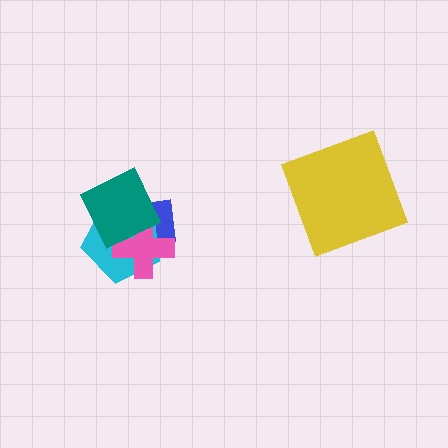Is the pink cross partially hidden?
Yes, it is partially covered by another shape.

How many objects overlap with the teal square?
3 objects overlap with the teal square.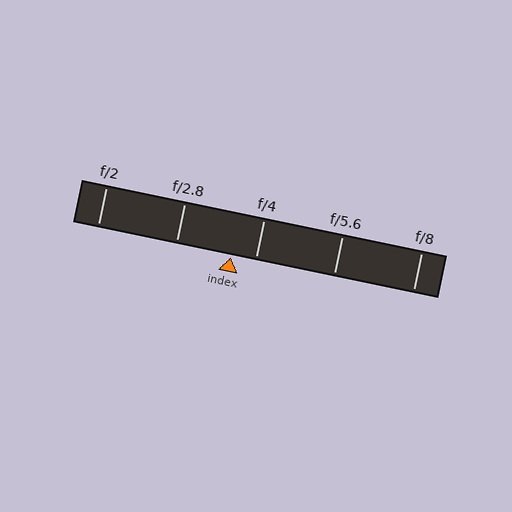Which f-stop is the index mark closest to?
The index mark is closest to f/4.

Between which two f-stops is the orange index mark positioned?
The index mark is between f/2.8 and f/4.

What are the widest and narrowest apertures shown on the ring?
The widest aperture shown is f/2 and the narrowest is f/8.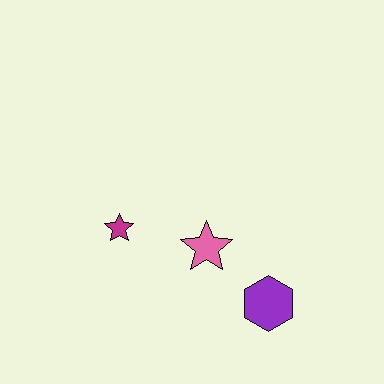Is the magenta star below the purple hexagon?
No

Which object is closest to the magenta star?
The pink star is closest to the magenta star.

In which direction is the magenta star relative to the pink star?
The magenta star is to the left of the pink star.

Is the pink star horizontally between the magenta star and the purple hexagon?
Yes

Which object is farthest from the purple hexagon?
The magenta star is farthest from the purple hexagon.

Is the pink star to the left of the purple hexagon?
Yes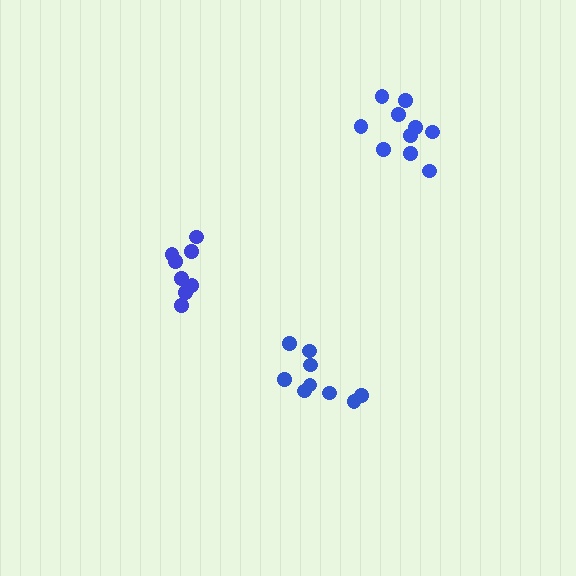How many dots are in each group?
Group 1: 10 dots, Group 2: 9 dots, Group 3: 8 dots (27 total).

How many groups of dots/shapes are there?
There are 3 groups.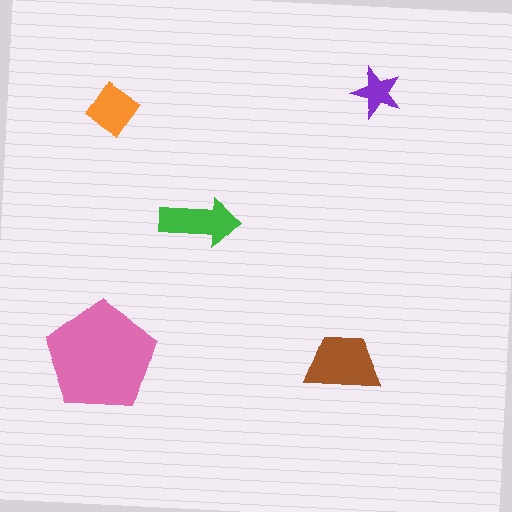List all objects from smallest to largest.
The purple star, the orange diamond, the green arrow, the brown trapezoid, the pink pentagon.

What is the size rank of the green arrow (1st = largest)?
3rd.